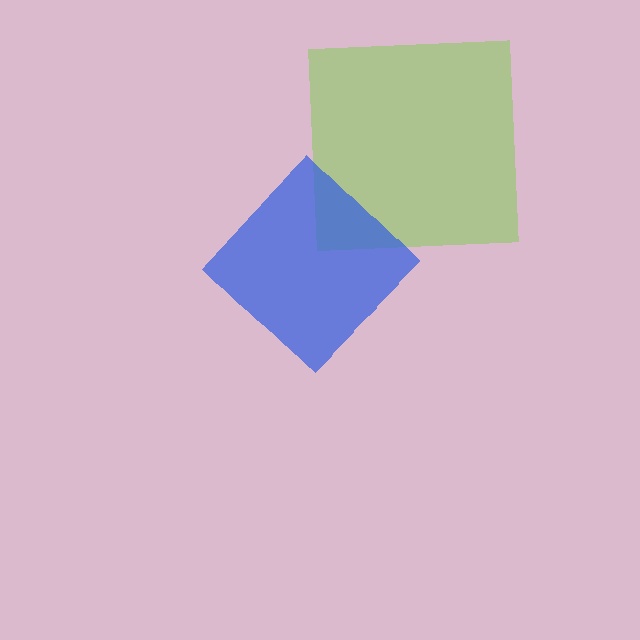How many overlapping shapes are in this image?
There are 2 overlapping shapes in the image.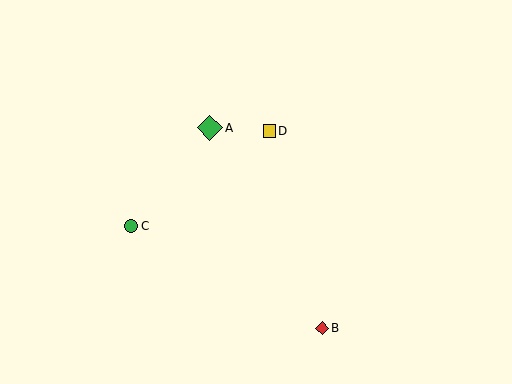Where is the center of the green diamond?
The center of the green diamond is at (210, 128).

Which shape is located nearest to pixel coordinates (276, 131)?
The yellow square (labeled D) at (269, 131) is nearest to that location.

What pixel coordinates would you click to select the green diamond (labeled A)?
Click at (210, 128) to select the green diamond A.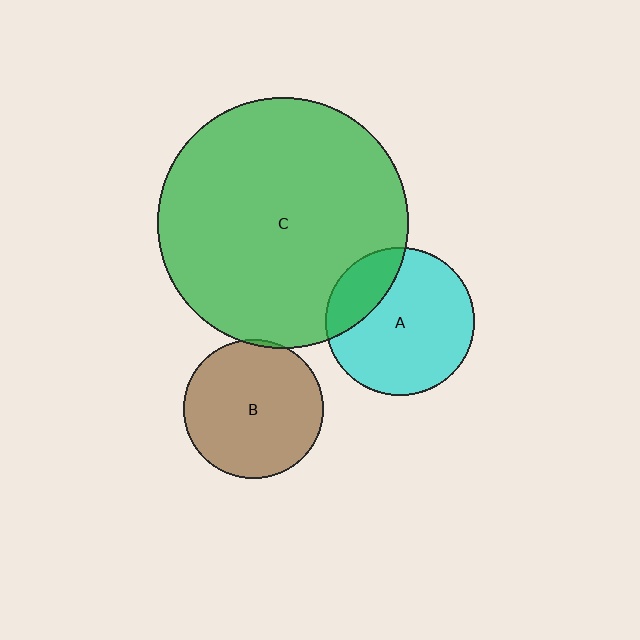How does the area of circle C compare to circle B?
Approximately 3.2 times.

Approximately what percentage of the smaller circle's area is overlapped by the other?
Approximately 25%.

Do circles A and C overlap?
Yes.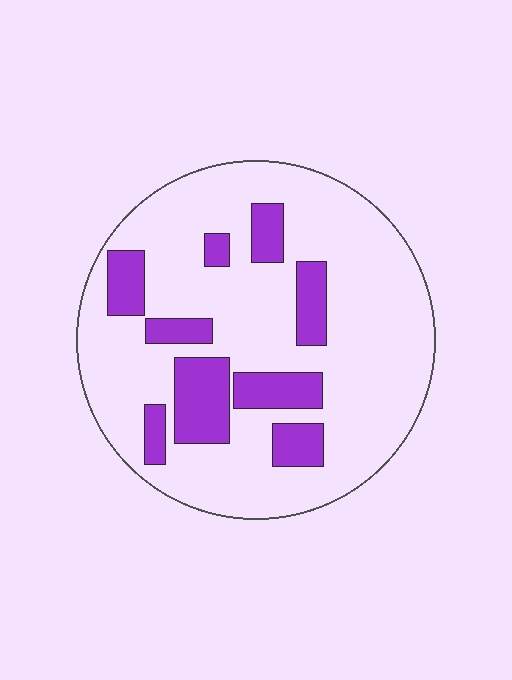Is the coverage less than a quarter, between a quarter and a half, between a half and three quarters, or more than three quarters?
Less than a quarter.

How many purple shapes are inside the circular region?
9.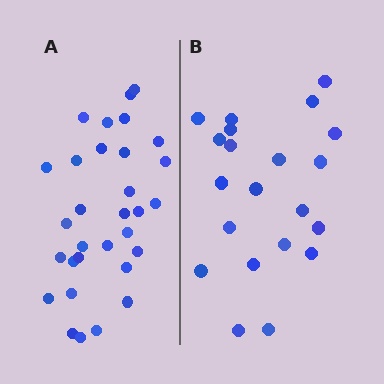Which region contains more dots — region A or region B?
Region A (the left region) has more dots.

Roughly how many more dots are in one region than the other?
Region A has roughly 10 or so more dots than region B.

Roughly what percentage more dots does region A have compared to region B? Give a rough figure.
About 50% more.